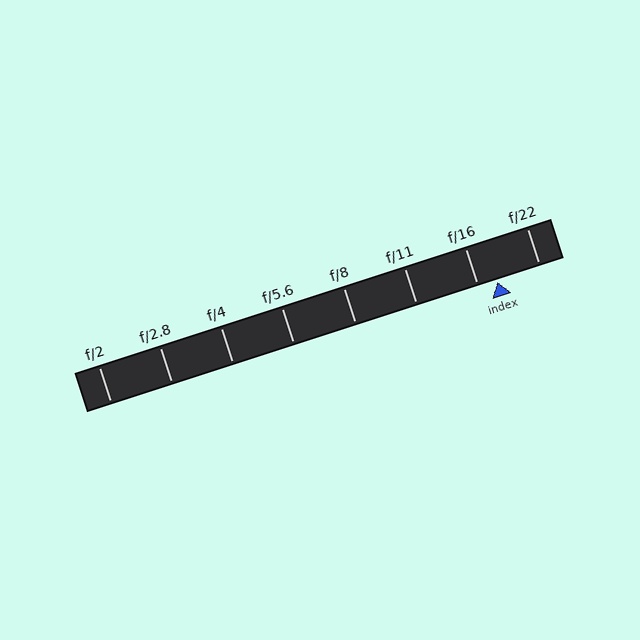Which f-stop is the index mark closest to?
The index mark is closest to f/16.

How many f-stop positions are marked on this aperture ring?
There are 8 f-stop positions marked.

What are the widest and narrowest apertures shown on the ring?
The widest aperture shown is f/2 and the narrowest is f/22.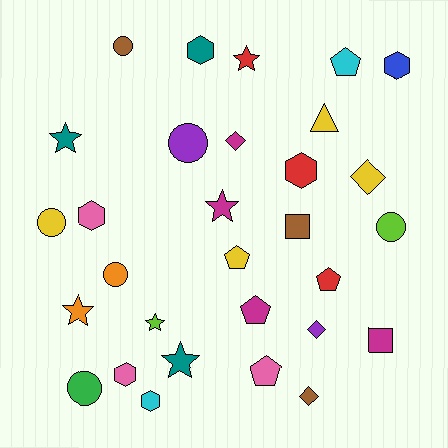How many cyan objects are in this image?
There are 2 cyan objects.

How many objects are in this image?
There are 30 objects.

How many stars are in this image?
There are 6 stars.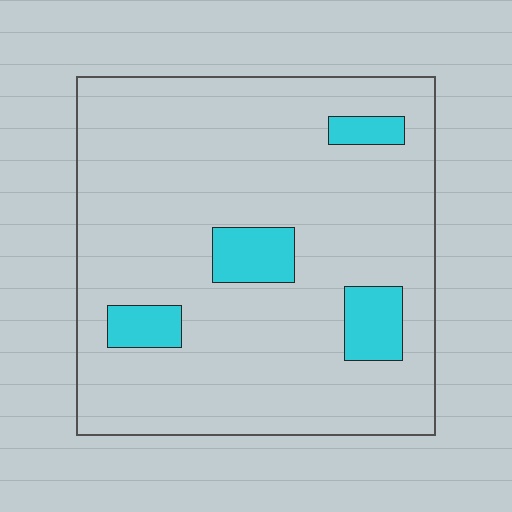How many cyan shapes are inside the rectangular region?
4.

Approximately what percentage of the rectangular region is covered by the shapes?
Approximately 10%.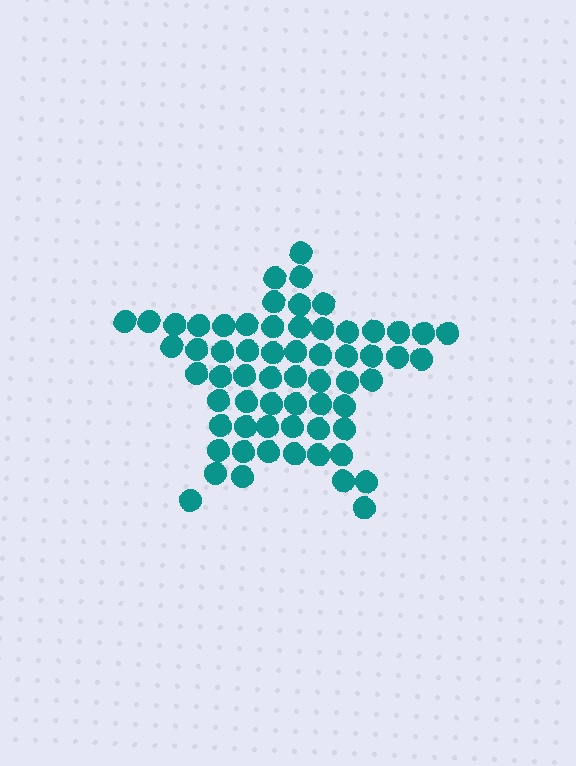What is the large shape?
The large shape is a star.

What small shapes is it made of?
It is made of small circles.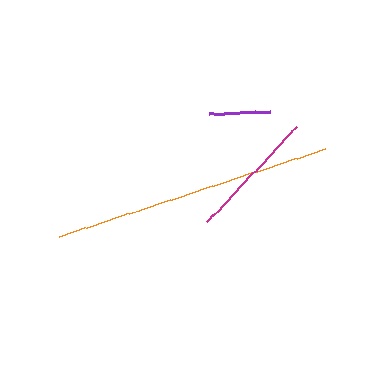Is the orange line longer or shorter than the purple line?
The orange line is longer than the purple line.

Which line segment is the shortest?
The purple line is the shortest at approximately 60 pixels.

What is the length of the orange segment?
The orange segment is approximately 280 pixels long.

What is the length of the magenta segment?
The magenta segment is approximately 131 pixels long.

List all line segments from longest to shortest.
From longest to shortest: orange, magenta, purple.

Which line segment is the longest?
The orange line is the longest at approximately 280 pixels.